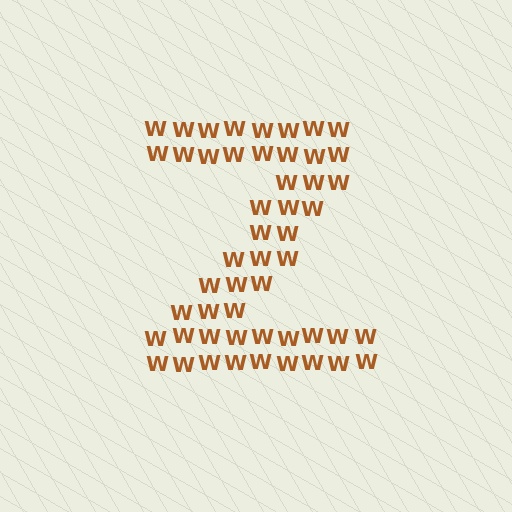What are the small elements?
The small elements are letter W's.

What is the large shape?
The large shape is the letter Z.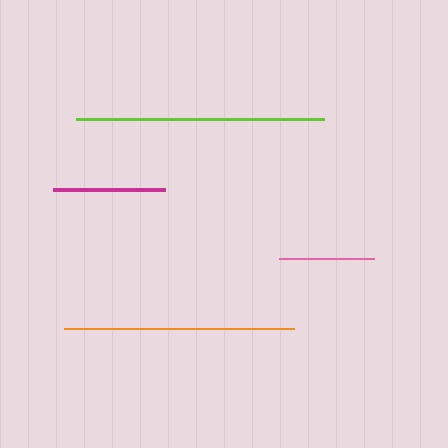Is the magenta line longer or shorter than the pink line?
The magenta line is longer than the pink line.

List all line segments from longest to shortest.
From longest to shortest: lime, orange, magenta, pink.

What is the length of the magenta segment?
The magenta segment is approximately 111 pixels long.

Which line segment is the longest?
The lime line is the longest at approximately 248 pixels.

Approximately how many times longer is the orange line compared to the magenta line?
The orange line is approximately 2.1 times the length of the magenta line.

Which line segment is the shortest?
The pink line is the shortest at approximately 95 pixels.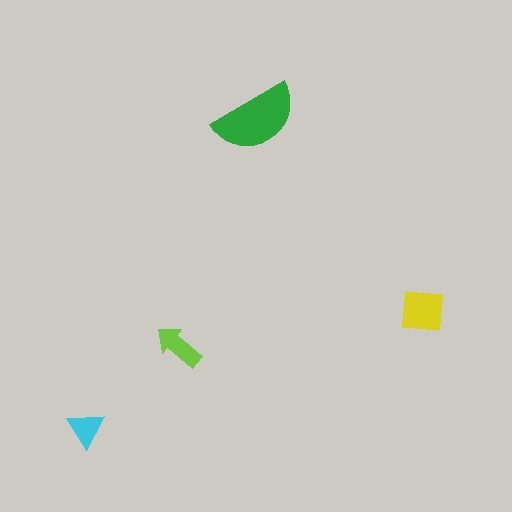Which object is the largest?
The green semicircle.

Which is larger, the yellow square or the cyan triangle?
The yellow square.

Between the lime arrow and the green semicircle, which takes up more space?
The green semicircle.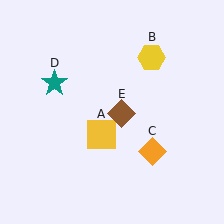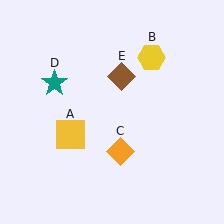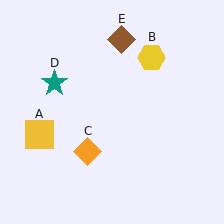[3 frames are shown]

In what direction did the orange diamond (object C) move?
The orange diamond (object C) moved left.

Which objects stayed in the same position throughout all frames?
Yellow hexagon (object B) and teal star (object D) remained stationary.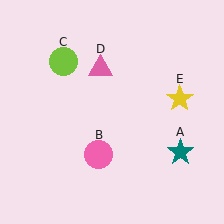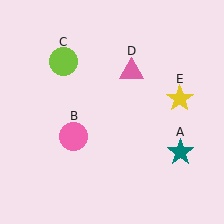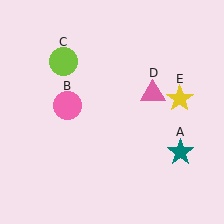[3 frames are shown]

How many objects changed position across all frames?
2 objects changed position: pink circle (object B), pink triangle (object D).